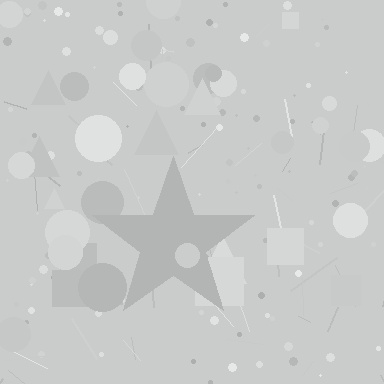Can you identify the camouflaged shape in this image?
The camouflaged shape is a star.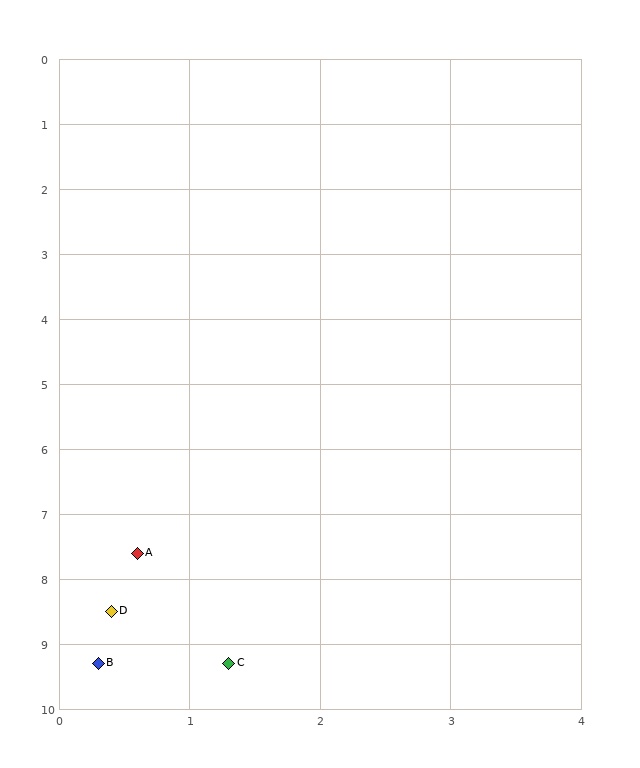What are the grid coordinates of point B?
Point B is at approximately (0.3, 9.3).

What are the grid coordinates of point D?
Point D is at approximately (0.4, 8.5).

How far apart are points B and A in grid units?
Points B and A are about 1.7 grid units apart.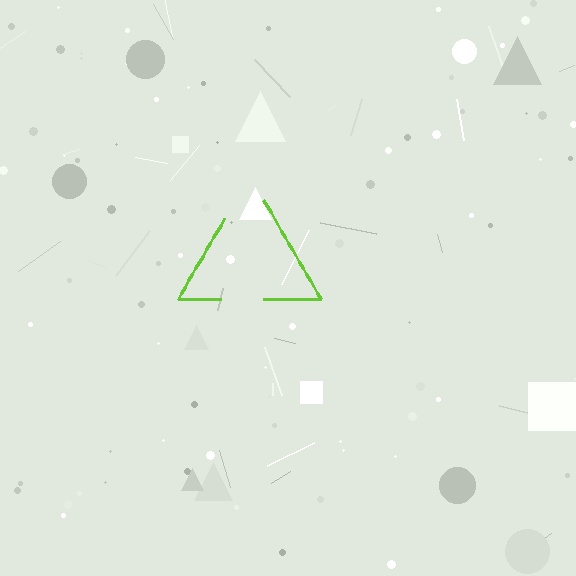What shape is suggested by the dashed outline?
The dashed outline suggests a triangle.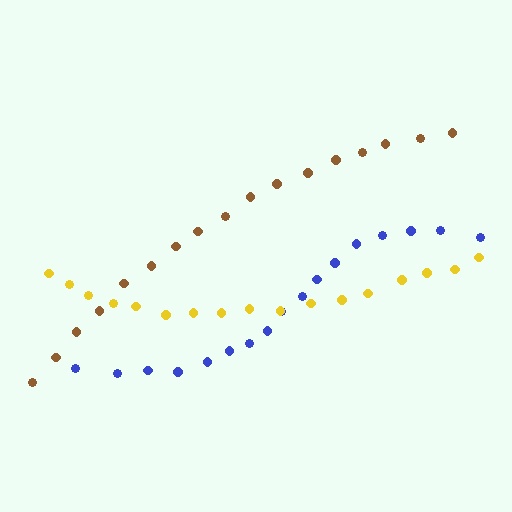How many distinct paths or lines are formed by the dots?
There are 3 distinct paths.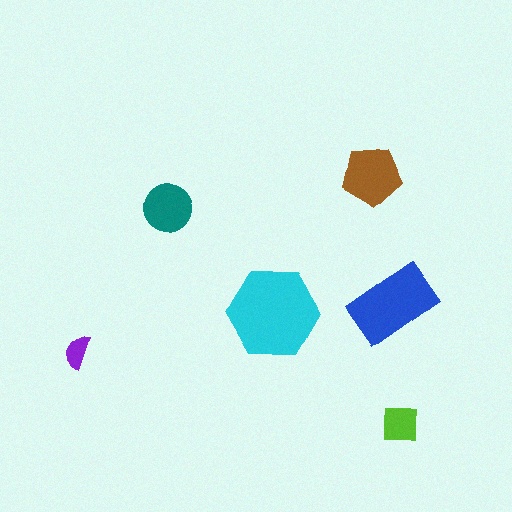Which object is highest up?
The brown pentagon is topmost.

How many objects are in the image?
There are 6 objects in the image.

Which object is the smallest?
The purple semicircle.